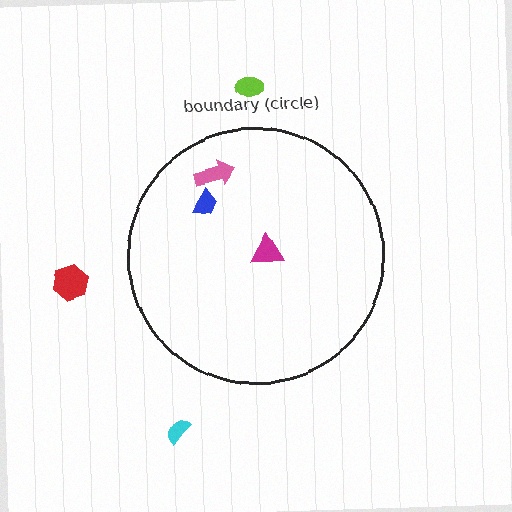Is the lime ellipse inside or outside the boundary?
Outside.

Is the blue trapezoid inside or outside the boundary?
Inside.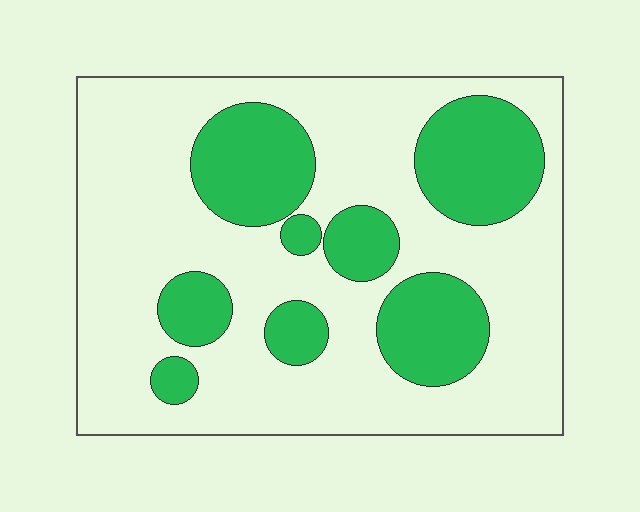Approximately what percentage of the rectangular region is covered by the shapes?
Approximately 30%.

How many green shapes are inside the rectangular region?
8.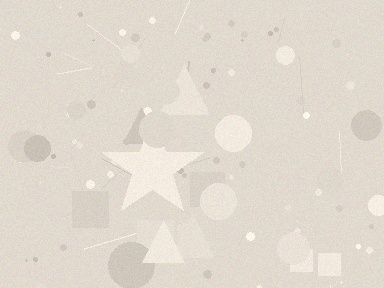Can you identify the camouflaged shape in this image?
The camouflaged shape is a star.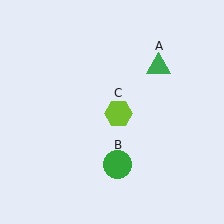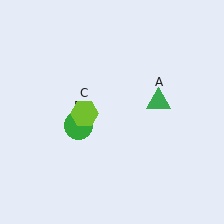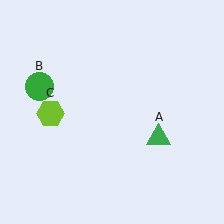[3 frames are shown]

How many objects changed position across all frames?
3 objects changed position: green triangle (object A), green circle (object B), lime hexagon (object C).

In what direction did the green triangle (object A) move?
The green triangle (object A) moved down.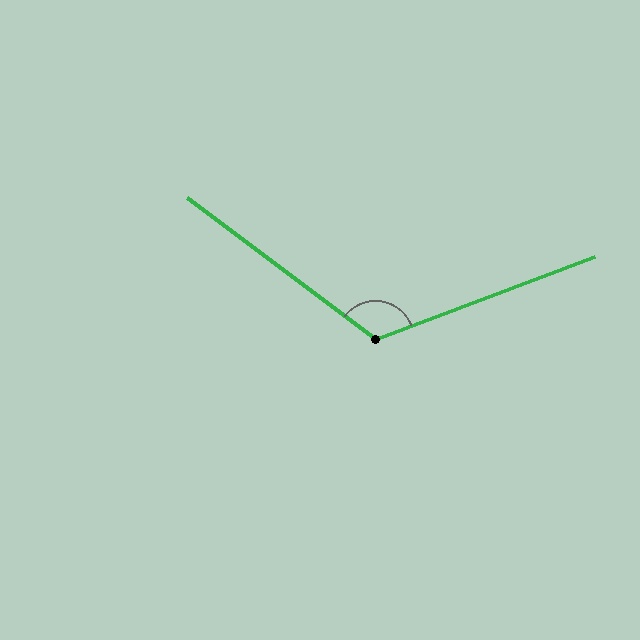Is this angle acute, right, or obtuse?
It is obtuse.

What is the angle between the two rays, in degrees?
Approximately 122 degrees.